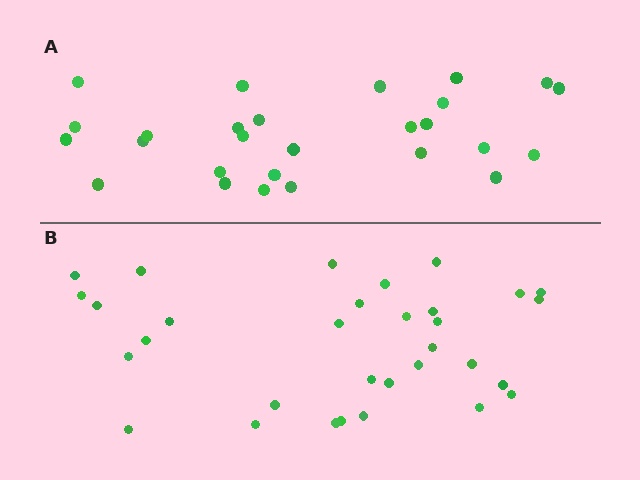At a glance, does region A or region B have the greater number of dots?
Region B (the bottom region) has more dots.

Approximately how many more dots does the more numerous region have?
Region B has about 5 more dots than region A.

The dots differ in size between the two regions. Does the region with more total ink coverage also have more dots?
No. Region A has more total ink coverage because its dots are larger, but region B actually contains more individual dots. Total area can be misleading — the number of items is what matters here.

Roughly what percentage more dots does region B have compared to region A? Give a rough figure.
About 20% more.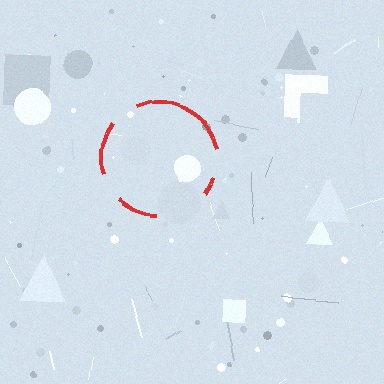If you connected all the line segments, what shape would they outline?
They would outline a circle.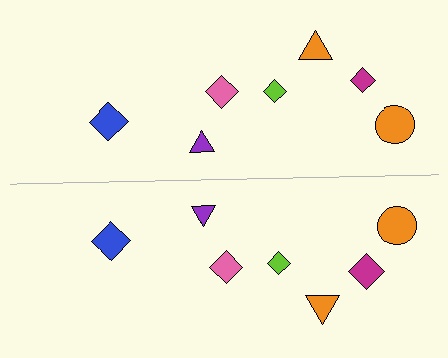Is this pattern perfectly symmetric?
No, the pattern is not perfectly symmetric. The magenta diamond on the bottom side has a different size than its mirror counterpart.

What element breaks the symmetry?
The magenta diamond on the bottom side has a different size than its mirror counterpart.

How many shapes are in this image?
There are 14 shapes in this image.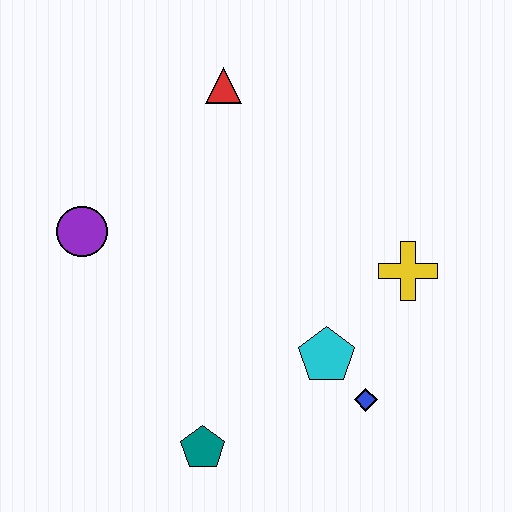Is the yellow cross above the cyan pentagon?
Yes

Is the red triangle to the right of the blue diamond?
No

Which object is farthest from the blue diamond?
The red triangle is farthest from the blue diamond.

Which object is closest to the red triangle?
The purple circle is closest to the red triangle.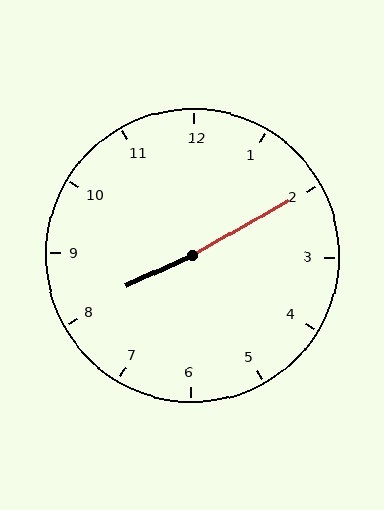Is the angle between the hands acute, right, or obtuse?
It is obtuse.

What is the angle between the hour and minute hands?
Approximately 175 degrees.